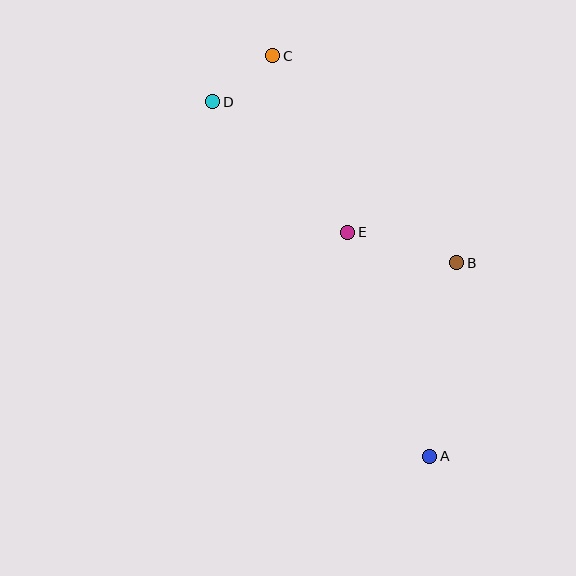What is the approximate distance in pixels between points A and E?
The distance between A and E is approximately 238 pixels.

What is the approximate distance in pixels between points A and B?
The distance between A and B is approximately 195 pixels.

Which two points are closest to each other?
Points C and D are closest to each other.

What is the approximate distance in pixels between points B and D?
The distance between B and D is approximately 292 pixels.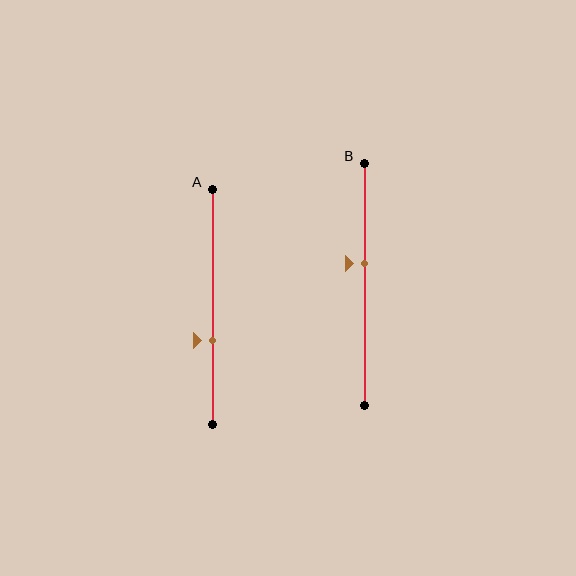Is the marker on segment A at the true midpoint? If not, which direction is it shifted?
No, the marker on segment A is shifted downward by about 15% of the segment length.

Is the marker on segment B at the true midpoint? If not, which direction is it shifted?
No, the marker on segment B is shifted upward by about 8% of the segment length.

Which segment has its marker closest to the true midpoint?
Segment B has its marker closest to the true midpoint.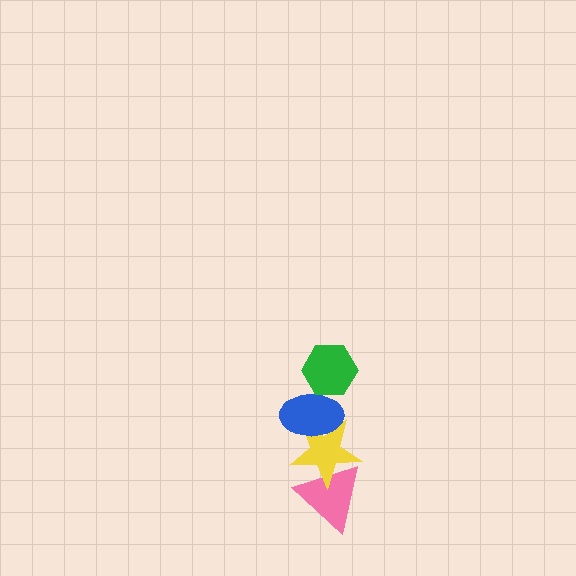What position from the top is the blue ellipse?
The blue ellipse is 2nd from the top.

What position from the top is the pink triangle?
The pink triangle is 4th from the top.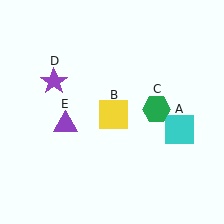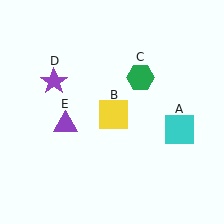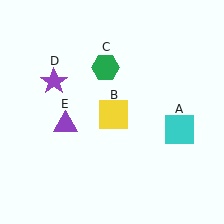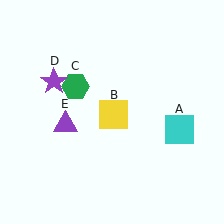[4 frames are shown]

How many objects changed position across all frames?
1 object changed position: green hexagon (object C).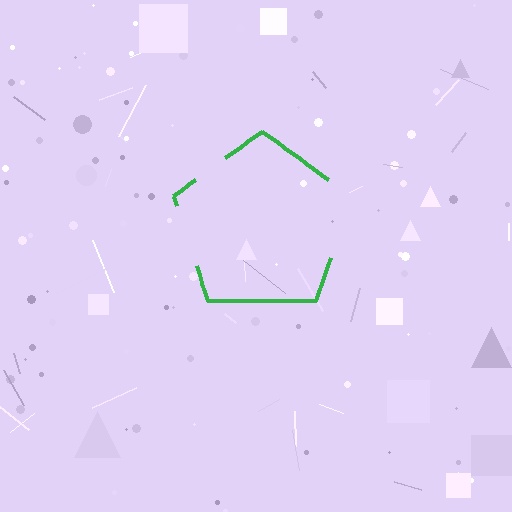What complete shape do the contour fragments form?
The contour fragments form a pentagon.